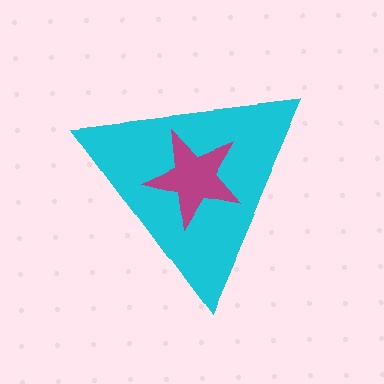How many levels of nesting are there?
2.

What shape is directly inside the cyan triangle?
The magenta star.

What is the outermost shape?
The cyan triangle.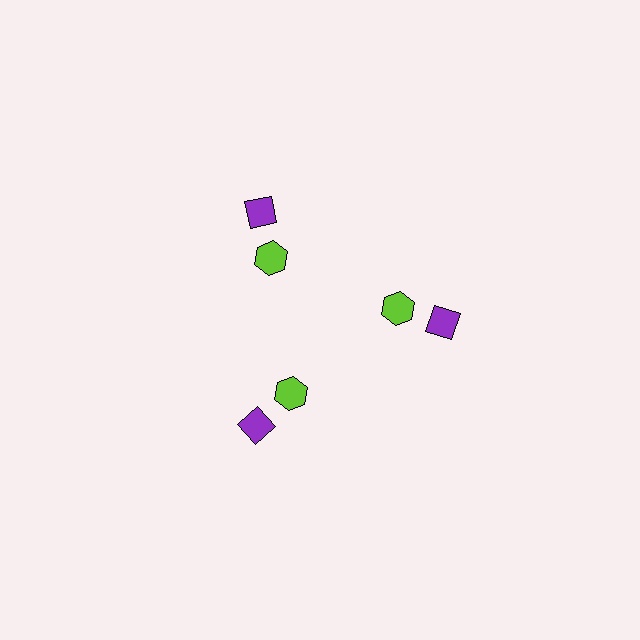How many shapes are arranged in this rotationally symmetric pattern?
There are 6 shapes, arranged in 3 groups of 2.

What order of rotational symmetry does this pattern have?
This pattern has 3-fold rotational symmetry.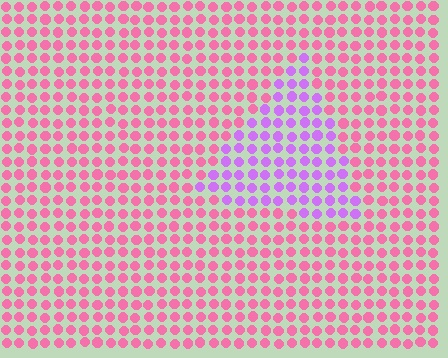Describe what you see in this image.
The image is filled with small pink elements in a uniform arrangement. A triangle-shaped region is visible where the elements are tinted to a slightly different hue, forming a subtle color boundary.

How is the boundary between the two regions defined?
The boundary is defined purely by a slight shift in hue (about 50 degrees). Spacing, size, and orientation are identical on both sides.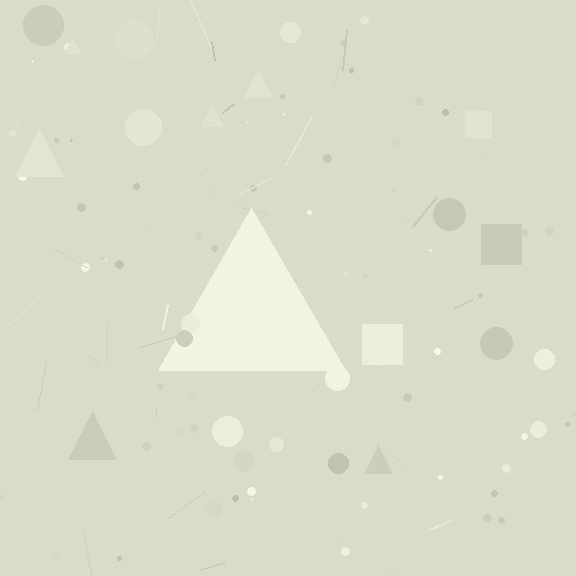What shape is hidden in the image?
A triangle is hidden in the image.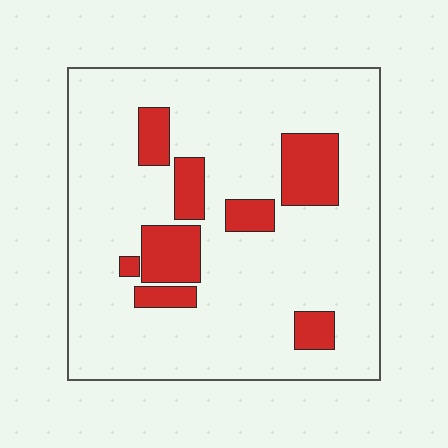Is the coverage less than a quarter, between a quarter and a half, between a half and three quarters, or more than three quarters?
Less than a quarter.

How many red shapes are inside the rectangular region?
8.